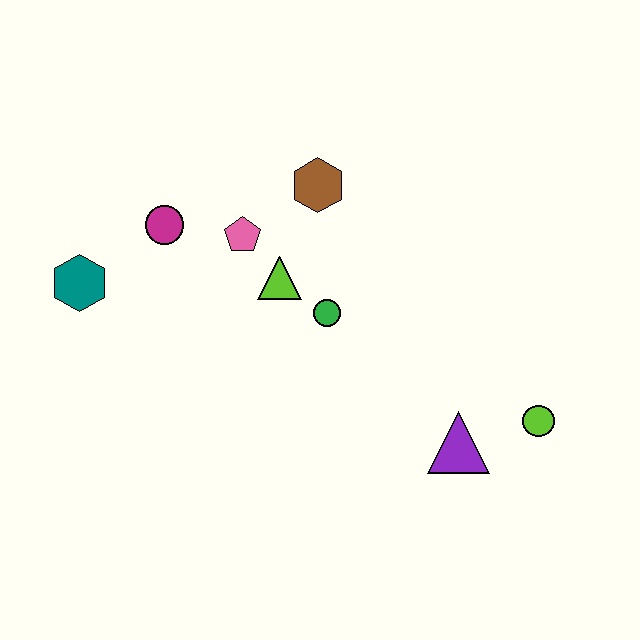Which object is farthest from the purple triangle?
The teal hexagon is farthest from the purple triangle.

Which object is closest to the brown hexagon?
The pink pentagon is closest to the brown hexagon.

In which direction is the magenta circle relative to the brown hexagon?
The magenta circle is to the left of the brown hexagon.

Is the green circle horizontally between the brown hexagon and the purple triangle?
Yes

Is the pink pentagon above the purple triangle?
Yes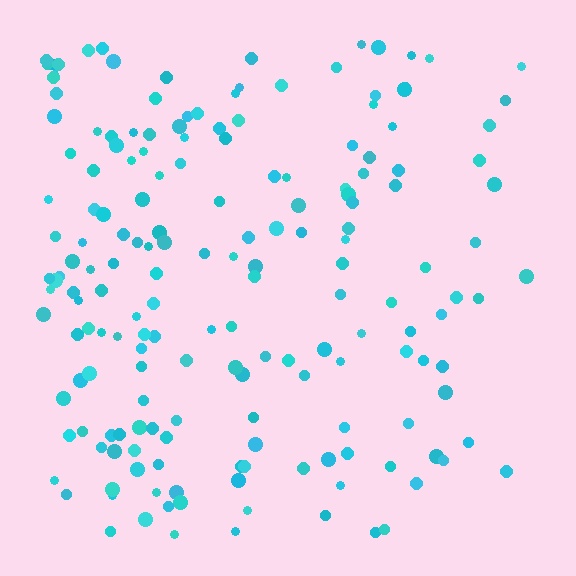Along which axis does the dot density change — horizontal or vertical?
Horizontal.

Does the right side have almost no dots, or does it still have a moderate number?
Still a moderate number, just noticeably fewer than the left.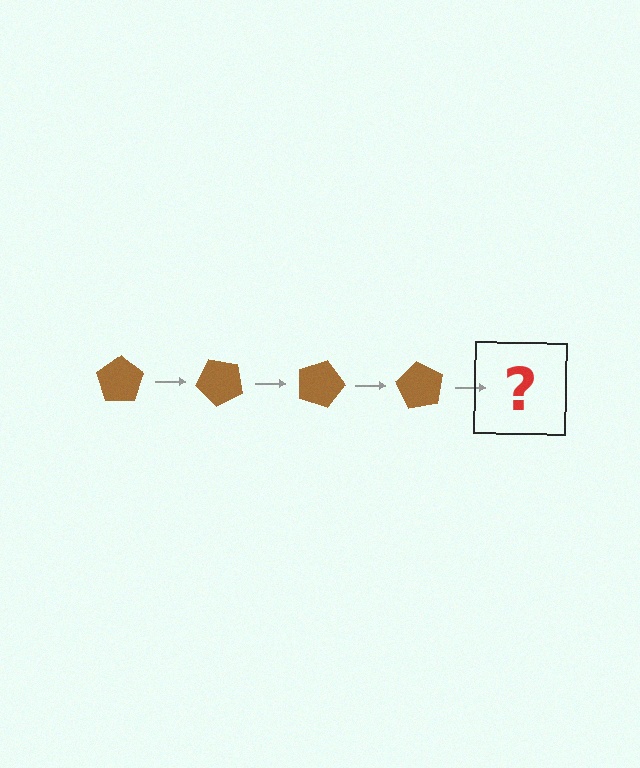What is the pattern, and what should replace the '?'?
The pattern is that the pentagon rotates 45 degrees each step. The '?' should be a brown pentagon rotated 180 degrees.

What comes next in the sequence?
The next element should be a brown pentagon rotated 180 degrees.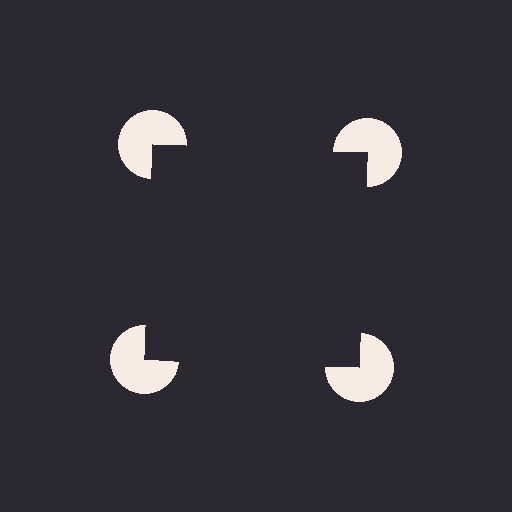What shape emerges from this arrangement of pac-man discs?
An illusory square — its edges are inferred from the aligned wedge cuts in the pac-man discs, not physically drawn.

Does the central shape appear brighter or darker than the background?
It typically appears slightly darker than the background, even though no actual brightness change is drawn.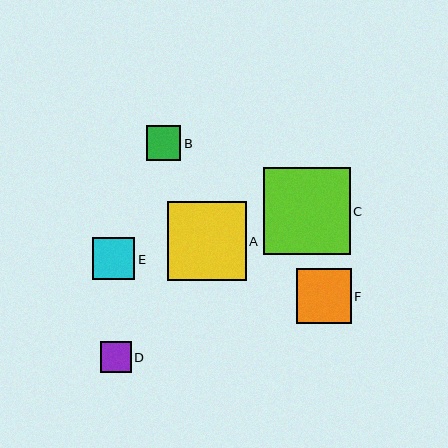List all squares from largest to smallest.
From largest to smallest: C, A, F, E, B, D.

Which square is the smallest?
Square D is the smallest with a size of approximately 31 pixels.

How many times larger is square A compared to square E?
Square A is approximately 1.9 times the size of square E.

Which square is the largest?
Square C is the largest with a size of approximately 87 pixels.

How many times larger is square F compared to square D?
Square F is approximately 1.8 times the size of square D.